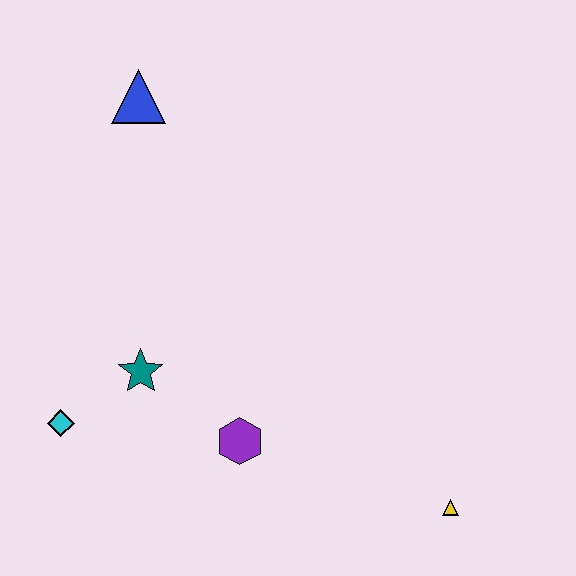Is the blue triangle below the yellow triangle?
No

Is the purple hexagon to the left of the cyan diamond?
No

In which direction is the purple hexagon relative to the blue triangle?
The purple hexagon is below the blue triangle.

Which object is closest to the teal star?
The cyan diamond is closest to the teal star.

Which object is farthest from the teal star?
The yellow triangle is farthest from the teal star.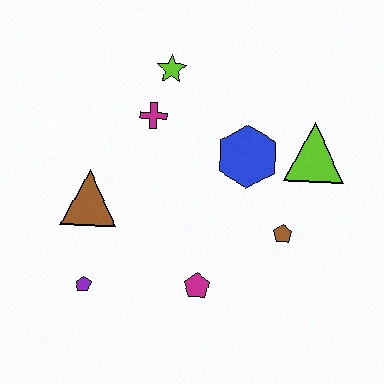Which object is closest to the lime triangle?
The blue hexagon is closest to the lime triangle.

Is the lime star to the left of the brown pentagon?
Yes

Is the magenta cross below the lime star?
Yes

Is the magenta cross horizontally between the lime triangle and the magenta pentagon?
No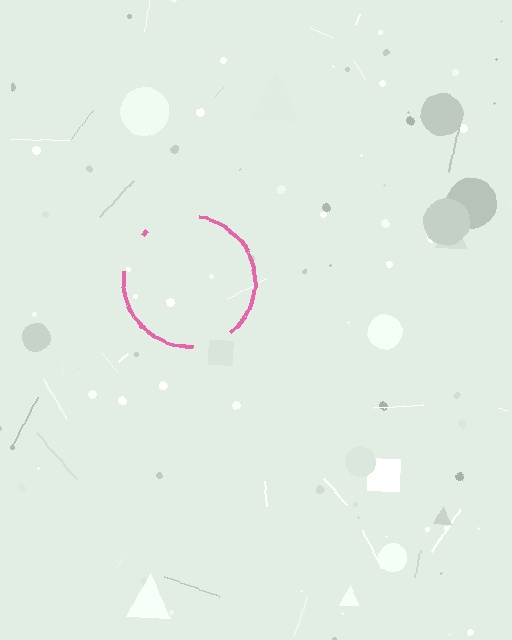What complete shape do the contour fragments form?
The contour fragments form a circle.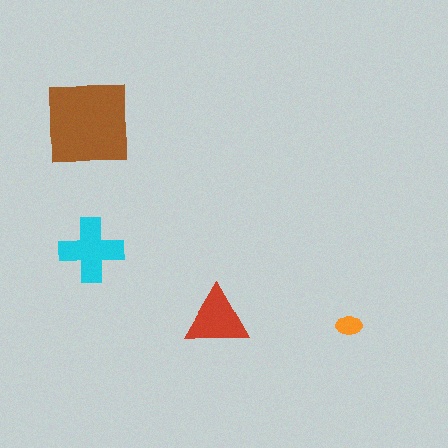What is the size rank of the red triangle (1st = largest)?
3rd.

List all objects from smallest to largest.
The orange ellipse, the red triangle, the cyan cross, the brown square.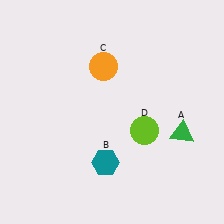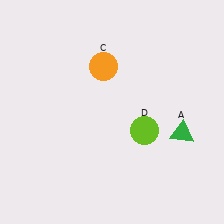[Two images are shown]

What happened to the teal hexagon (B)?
The teal hexagon (B) was removed in Image 2. It was in the bottom-left area of Image 1.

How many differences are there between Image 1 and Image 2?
There is 1 difference between the two images.